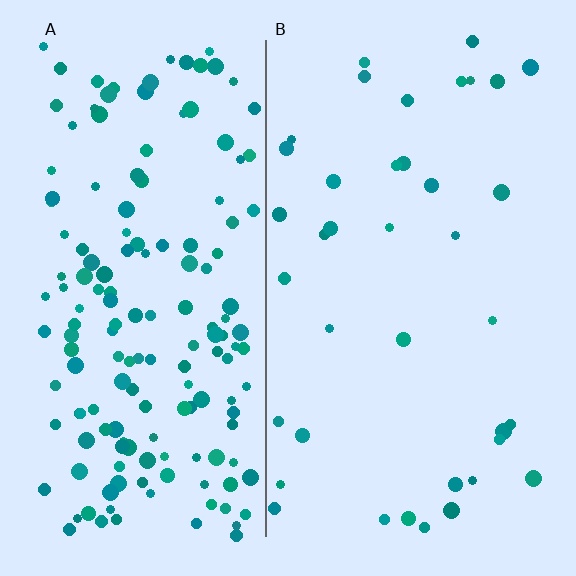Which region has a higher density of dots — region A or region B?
A (the left).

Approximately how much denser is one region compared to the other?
Approximately 4.2× — region A over region B.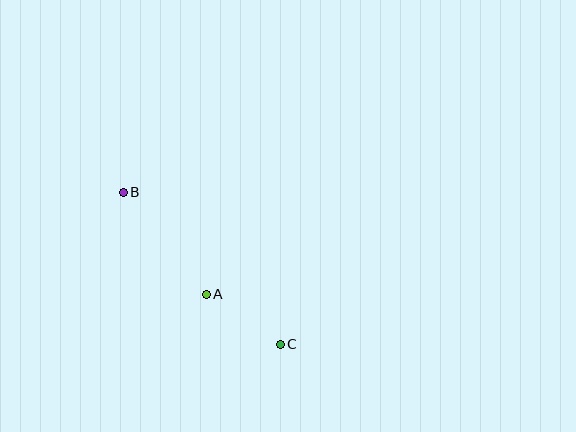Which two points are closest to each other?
Points A and C are closest to each other.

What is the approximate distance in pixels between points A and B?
The distance between A and B is approximately 131 pixels.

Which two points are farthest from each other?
Points B and C are farthest from each other.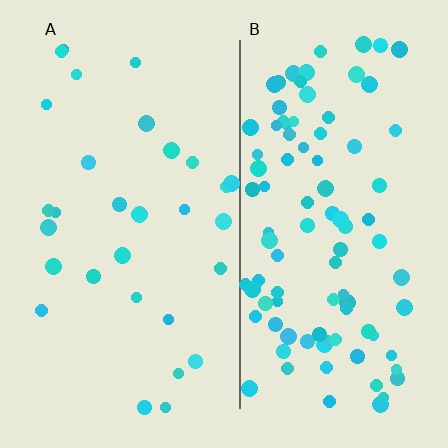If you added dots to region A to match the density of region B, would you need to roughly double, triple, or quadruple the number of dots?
Approximately triple.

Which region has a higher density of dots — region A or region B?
B (the right).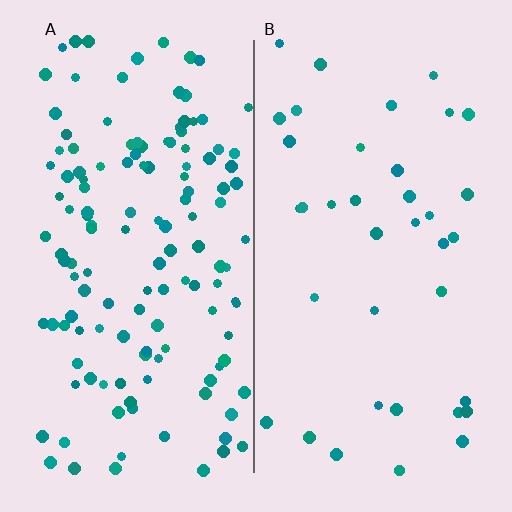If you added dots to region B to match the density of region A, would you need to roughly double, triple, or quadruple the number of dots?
Approximately quadruple.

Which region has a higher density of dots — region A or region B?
A (the left).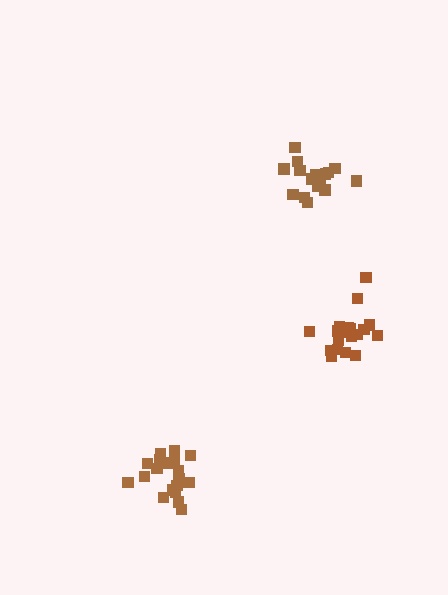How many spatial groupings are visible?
There are 3 spatial groupings.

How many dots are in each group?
Group 1: 16 dots, Group 2: 20 dots, Group 3: 19 dots (55 total).